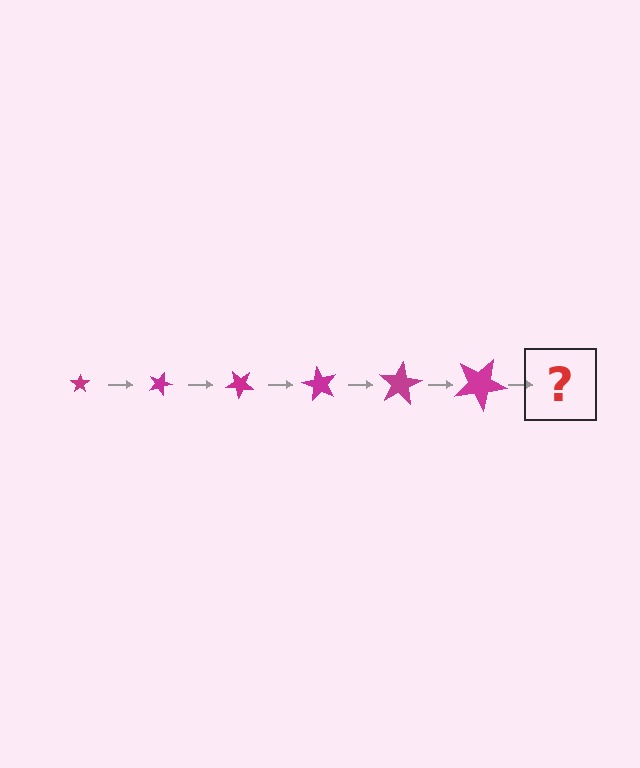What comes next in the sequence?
The next element should be a star, larger than the previous one and rotated 120 degrees from the start.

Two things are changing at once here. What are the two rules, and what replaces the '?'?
The two rules are that the star grows larger each step and it rotates 20 degrees each step. The '?' should be a star, larger than the previous one and rotated 120 degrees from the start.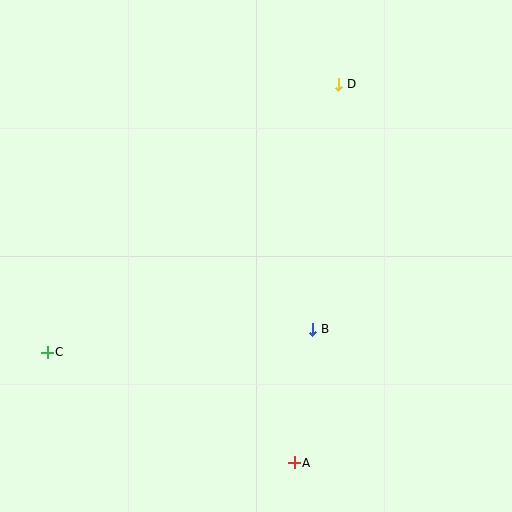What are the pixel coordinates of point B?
Point B is at (313, 329).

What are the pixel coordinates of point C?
Point C is at (47, 352).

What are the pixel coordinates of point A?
Point A is at (294, 463).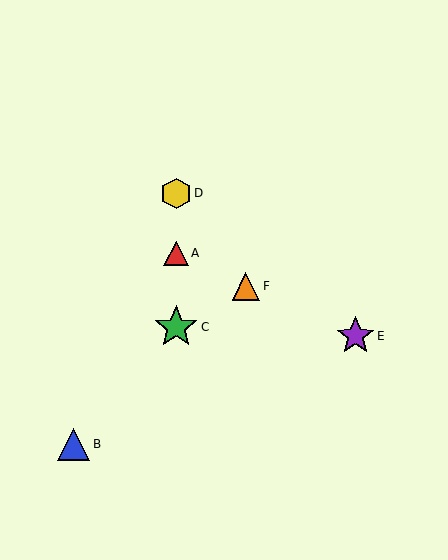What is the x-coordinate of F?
Object F is at x≈246.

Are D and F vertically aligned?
No, D is at x≈176 and F is at x≈246.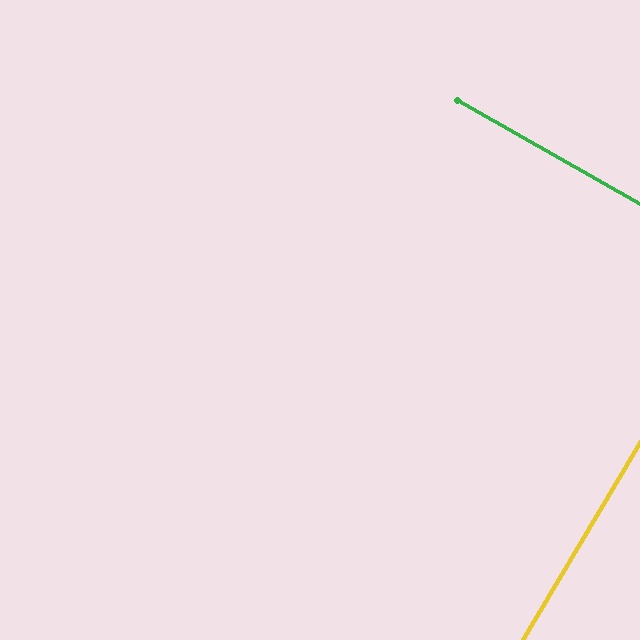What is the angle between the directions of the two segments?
Approximately 89 degrees.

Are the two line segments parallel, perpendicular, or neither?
Perpendicular — they meet at approximately 89°.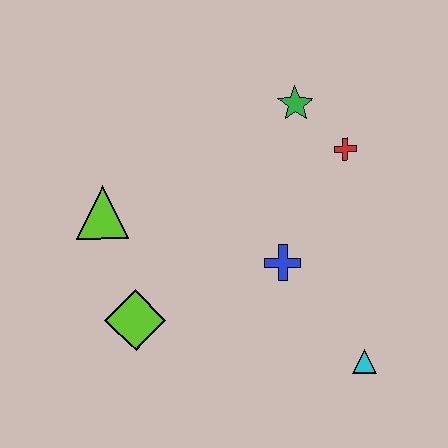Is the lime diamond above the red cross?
No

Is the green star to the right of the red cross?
No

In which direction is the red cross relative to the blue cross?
The red cross is above the blue cross.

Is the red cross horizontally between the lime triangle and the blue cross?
No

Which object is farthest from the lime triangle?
The cyan triangle is farthest from the lime triangle.